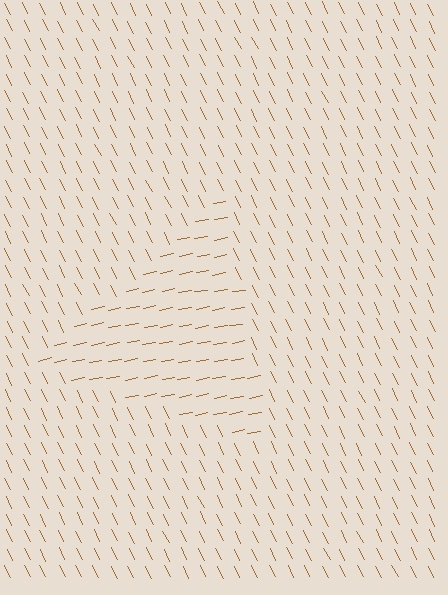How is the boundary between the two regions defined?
The boundary is defined purely by a change in line orientation (approximately 75 degrees difference). All lines are the same color and thickness.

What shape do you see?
I see a triangle.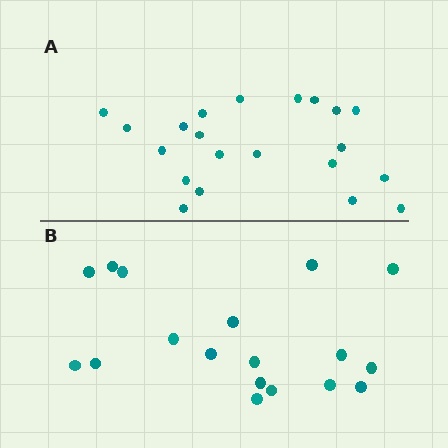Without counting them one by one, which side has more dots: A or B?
Region A (the top region) has more dots.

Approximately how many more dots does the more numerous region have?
Region A has just a few more — roughly 2 or 3 more dots than region B.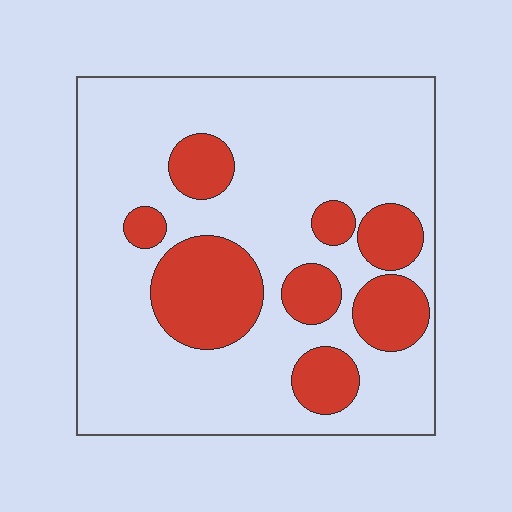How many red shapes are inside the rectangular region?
8.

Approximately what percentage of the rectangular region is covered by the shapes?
Approximately 25%.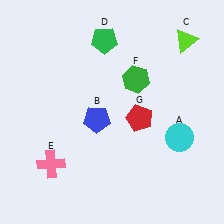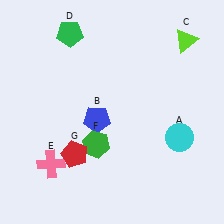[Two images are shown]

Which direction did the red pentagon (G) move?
The red pentagon (G) moved left.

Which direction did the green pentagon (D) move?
The green pentagon (D) moved left.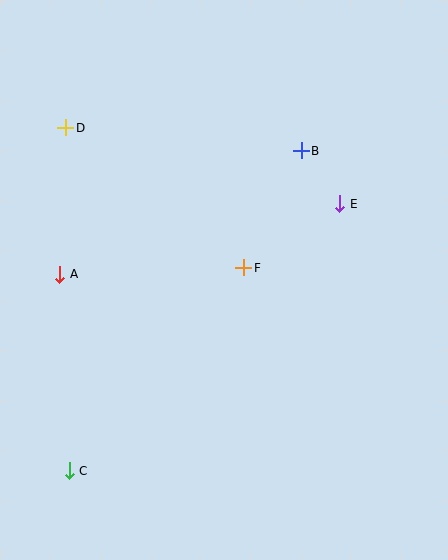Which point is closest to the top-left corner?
Point D is closest to the top-left corner.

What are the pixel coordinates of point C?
Point C is at (69, 471).